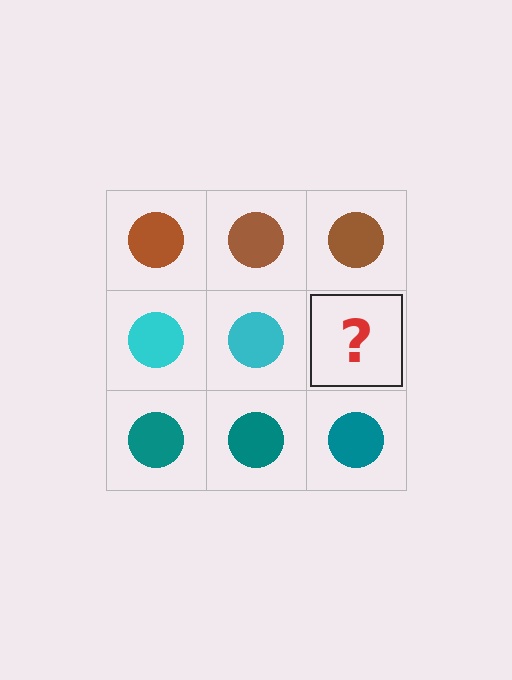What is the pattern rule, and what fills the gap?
The rule is that each row has a consistent color. The gap should be filled with a cyan circle.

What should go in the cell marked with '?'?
The missing cell should contain a cyan circle.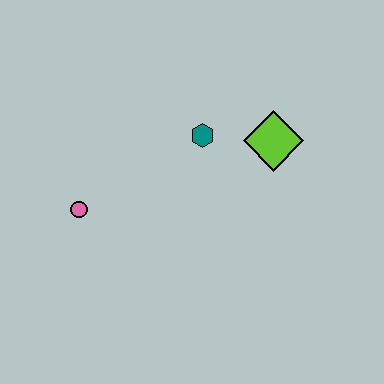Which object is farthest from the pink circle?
The lime diamond is farthest from the pink circle.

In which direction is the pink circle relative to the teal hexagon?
The pink circle is to the left of the teal hexagon.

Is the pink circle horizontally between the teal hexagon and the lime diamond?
No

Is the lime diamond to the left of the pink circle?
No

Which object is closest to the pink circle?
The teal hexagon is closest to the pink circle.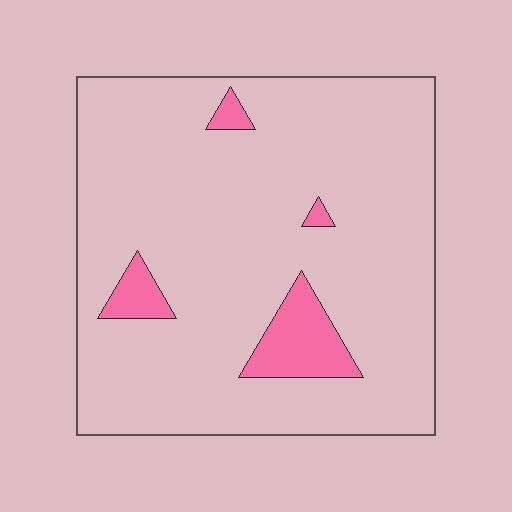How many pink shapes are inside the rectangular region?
4.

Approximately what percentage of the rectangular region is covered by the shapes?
Approximately 10%.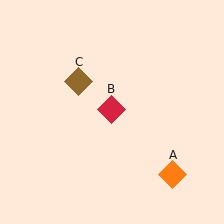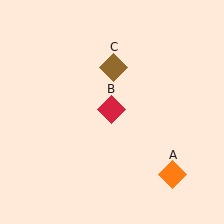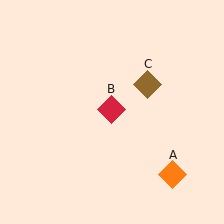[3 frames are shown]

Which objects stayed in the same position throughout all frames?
Orange diamond (object A) and red diamond (object B) remained stationary.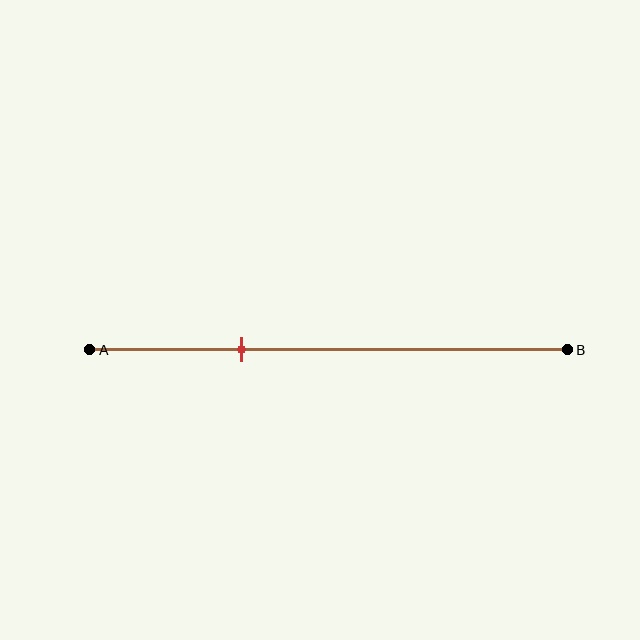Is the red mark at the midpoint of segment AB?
No, the mark is at about 30% from A, not at the 50% midpoint.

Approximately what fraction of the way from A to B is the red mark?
The red mark is approximately 30% of the way from A to B.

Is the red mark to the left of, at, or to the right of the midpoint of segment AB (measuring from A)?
The red mark is to the left of the midpoint of segment AB.